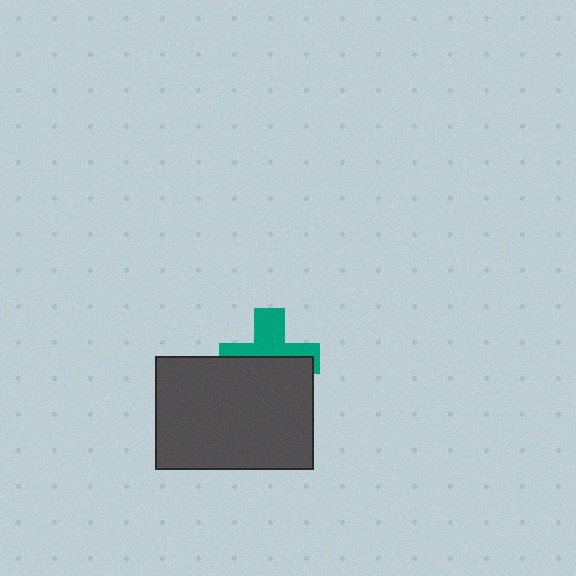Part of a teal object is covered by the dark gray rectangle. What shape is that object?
It is a cross.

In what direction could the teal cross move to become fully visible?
The teal cross could move up. That would shift it out from behind the dark gray rectangle entirely.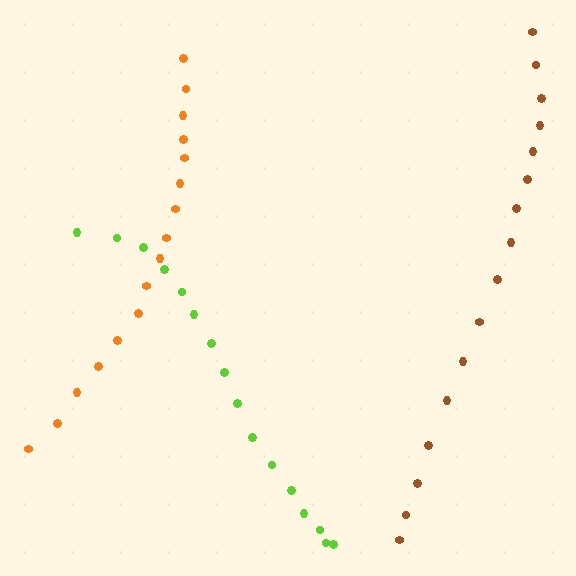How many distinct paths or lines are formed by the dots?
There are 3 distinct paths.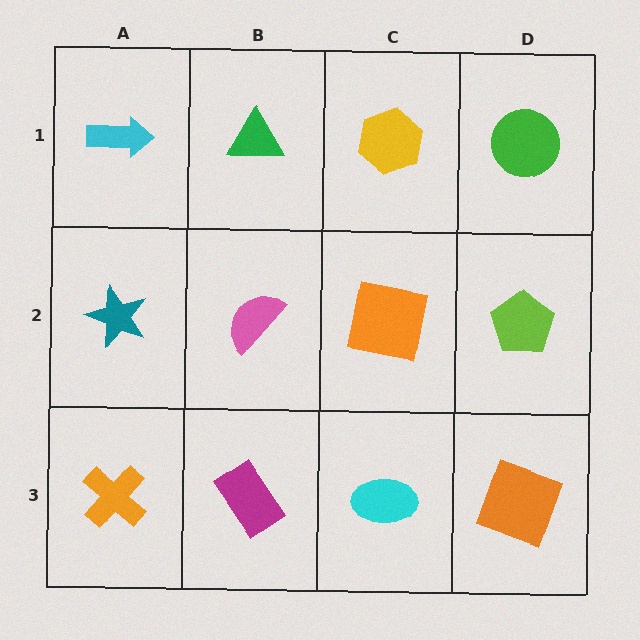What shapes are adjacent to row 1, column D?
A lime pentagon (row 2, column D), a yellow hexagon (row 1, column C).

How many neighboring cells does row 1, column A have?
2.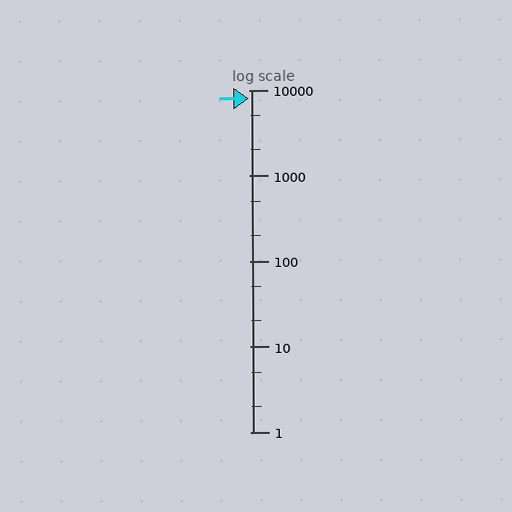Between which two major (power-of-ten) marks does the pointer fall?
The pointer is between 1000 and 10000.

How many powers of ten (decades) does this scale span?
The scale spans 4 decades, from 1 to 10000.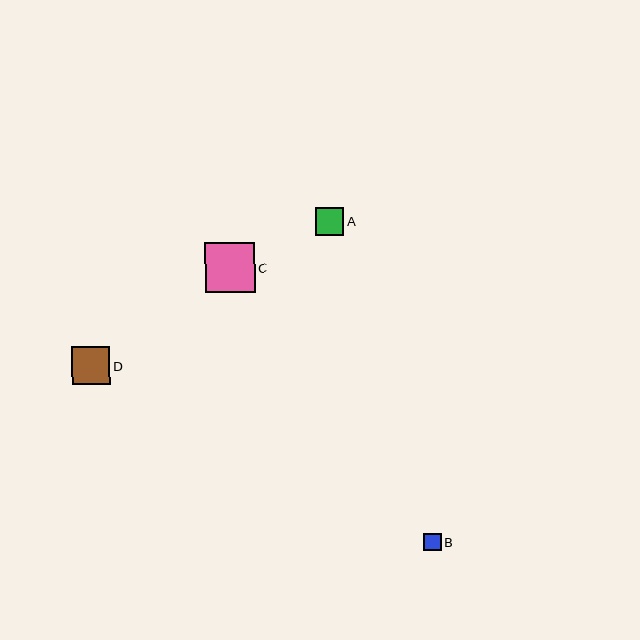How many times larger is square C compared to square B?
Square C is approximately 2.9 times the size of square B.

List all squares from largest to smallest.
From largest to smallest: C, D, A, B.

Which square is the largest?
Square C is the largest with a size of approximately 50 pixels.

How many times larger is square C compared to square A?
Square C is approximately 1.8 times the size of square A.